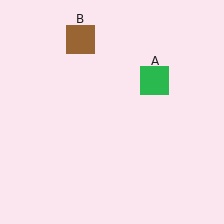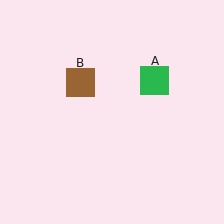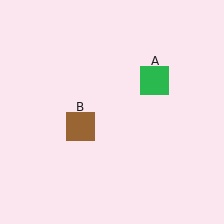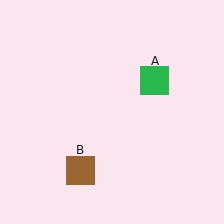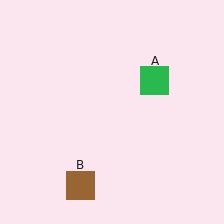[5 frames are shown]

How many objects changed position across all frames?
1 object changed position: brown square (object B).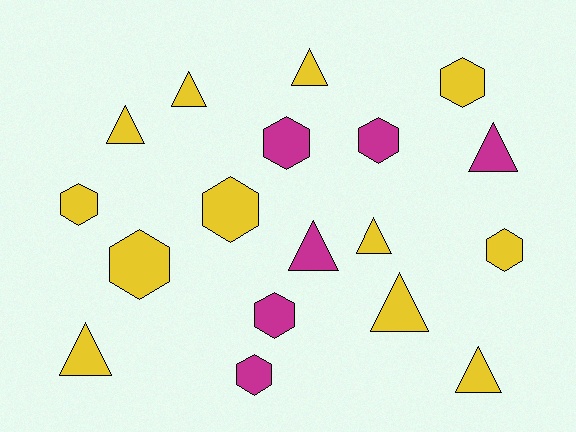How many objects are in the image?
There are 18 objects.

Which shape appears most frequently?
Hexagon, with 9 objects.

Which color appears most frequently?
Yellow, with 12 objects.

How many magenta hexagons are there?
There are 4 magenta hexagons.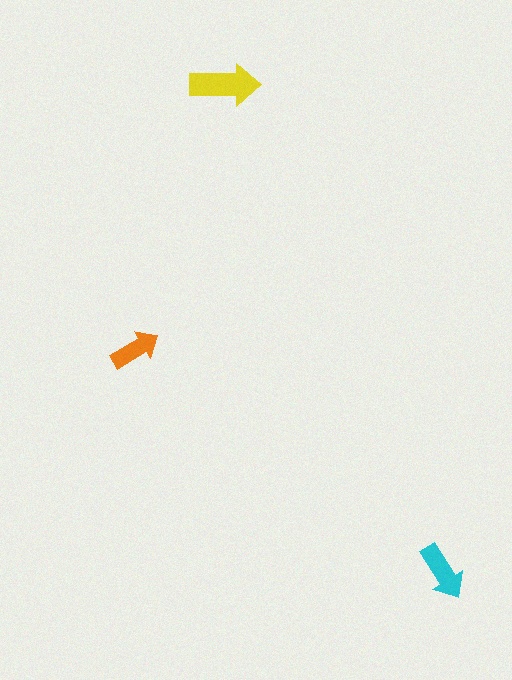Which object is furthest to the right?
The cyan arrow is rightmost.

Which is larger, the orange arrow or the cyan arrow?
The cyan one.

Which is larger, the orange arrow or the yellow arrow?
The yellow one.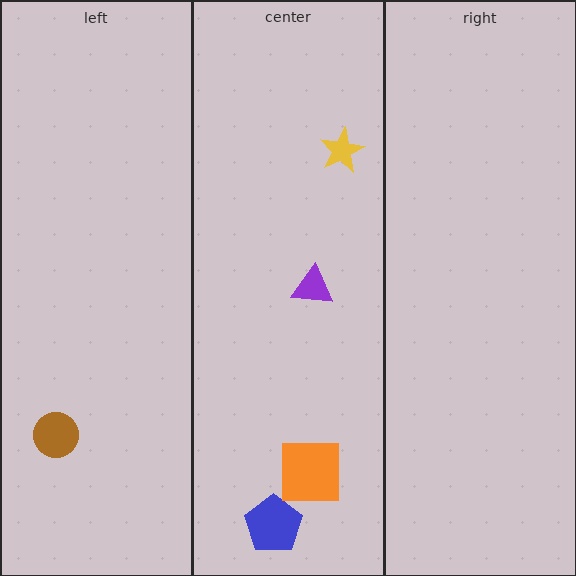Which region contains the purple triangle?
The center region.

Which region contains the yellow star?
The center region.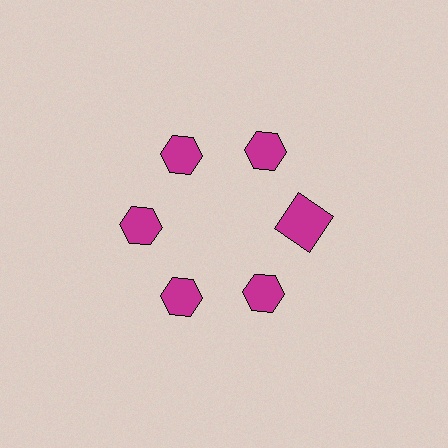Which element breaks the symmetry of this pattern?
The magenta square at roughly the 3 o'clock position breaks the symmetry. All other shapes are magenta hexagons.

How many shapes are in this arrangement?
There are 6 shapes arranged in a ring pattern.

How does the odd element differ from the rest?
It has a different shape: square instead of hexagon.